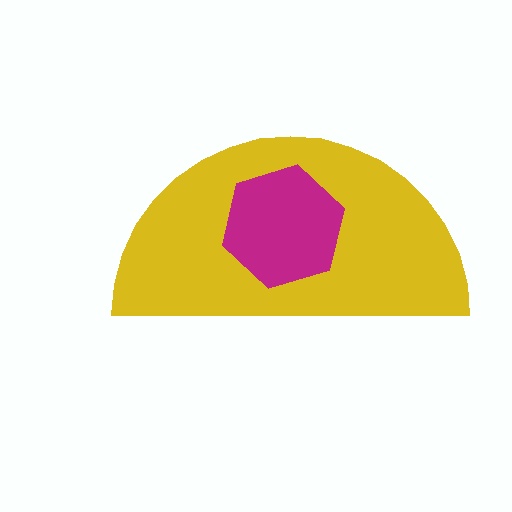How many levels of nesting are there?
2.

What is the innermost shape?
The magenta hexagon.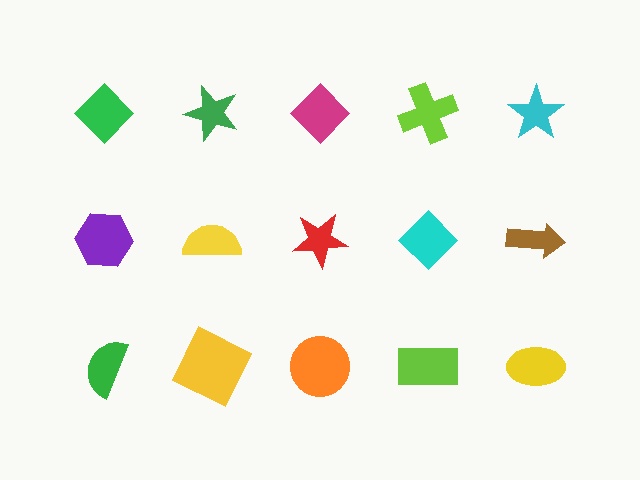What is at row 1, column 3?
A magenta diamond.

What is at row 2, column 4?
A cyan diamond.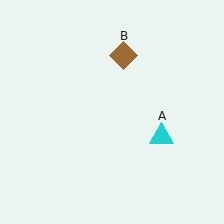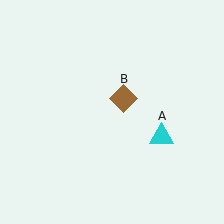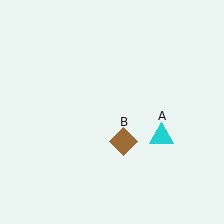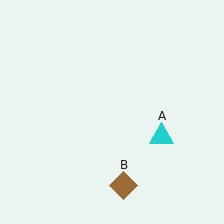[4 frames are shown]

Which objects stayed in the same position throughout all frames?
Cyan triangle (object A) remained stationary.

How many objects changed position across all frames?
1 object changed position: brown diamond (object B).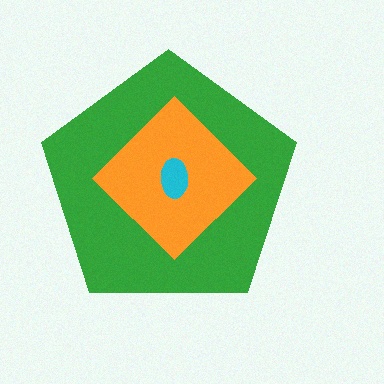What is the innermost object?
The cyan ellipse.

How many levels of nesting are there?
3.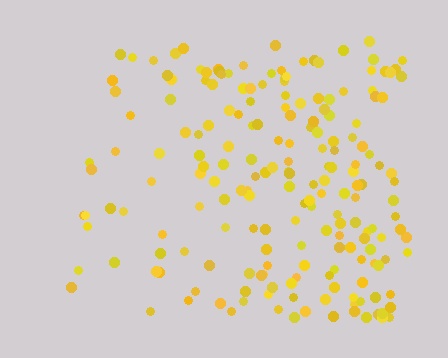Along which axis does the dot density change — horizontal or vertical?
Horizontal.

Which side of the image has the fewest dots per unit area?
The left.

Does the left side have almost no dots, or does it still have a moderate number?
Still a moderate number, just noticeably fewer than the right.